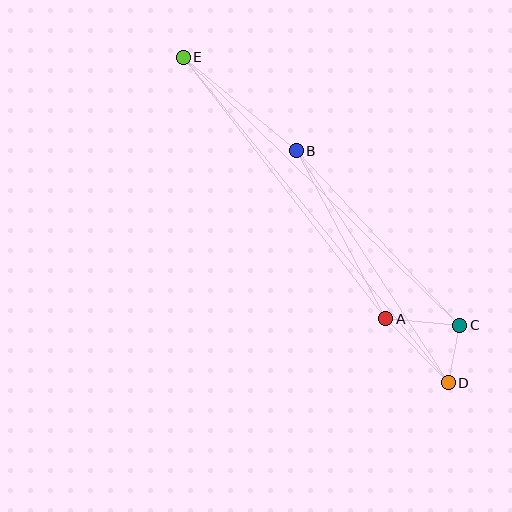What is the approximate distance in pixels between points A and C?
The distance between A and C is approximately 74 pixels.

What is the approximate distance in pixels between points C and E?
The distance between C and E is approximately 385 pixels.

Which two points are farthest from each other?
Points D and E are farthest from each other.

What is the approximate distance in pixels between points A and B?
The distance between A and B is approximately 191 pixels.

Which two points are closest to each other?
Points C and D are closest to each other.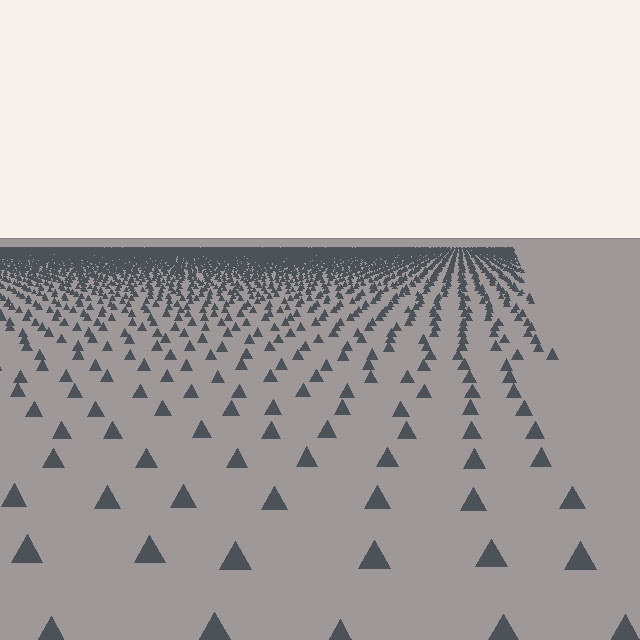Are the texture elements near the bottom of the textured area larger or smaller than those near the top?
Larger. Near the bottom, elements are closer to the viewer and appear at a bigger on-screen size.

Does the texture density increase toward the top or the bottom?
Density increases toward the top.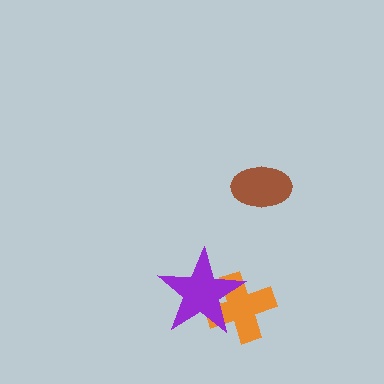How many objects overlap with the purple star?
1 object overlaps with the purple star.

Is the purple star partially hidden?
No, no other shape covers it.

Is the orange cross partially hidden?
Yes, it is partially covered by another shape.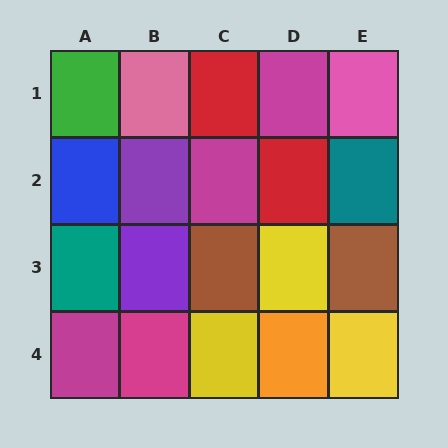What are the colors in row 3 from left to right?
Teal, purple, brown, yellow, brown.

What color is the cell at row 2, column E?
Teal.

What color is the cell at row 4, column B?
Magenta.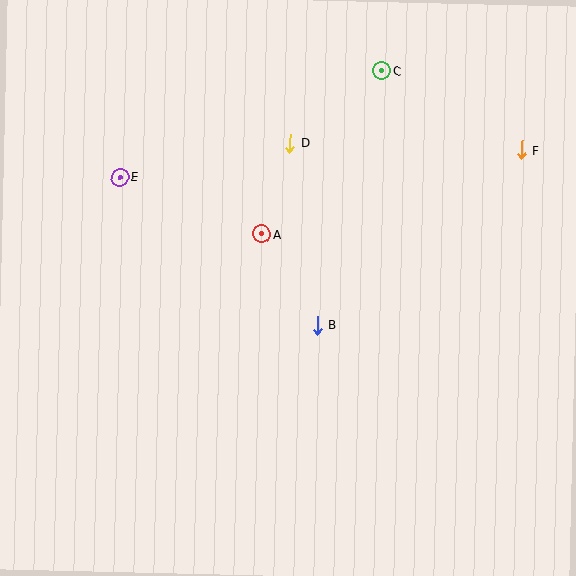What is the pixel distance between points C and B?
The distance between C and B is 262 pixels.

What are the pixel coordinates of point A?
Point A is at (262, 234).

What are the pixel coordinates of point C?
Point C is at (382, 71).